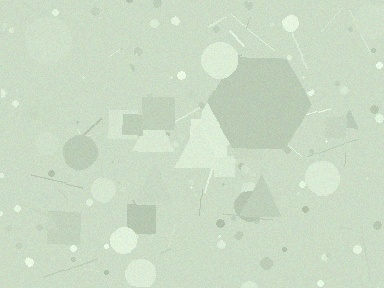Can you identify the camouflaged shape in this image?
The camouflaged shape is a hexagon.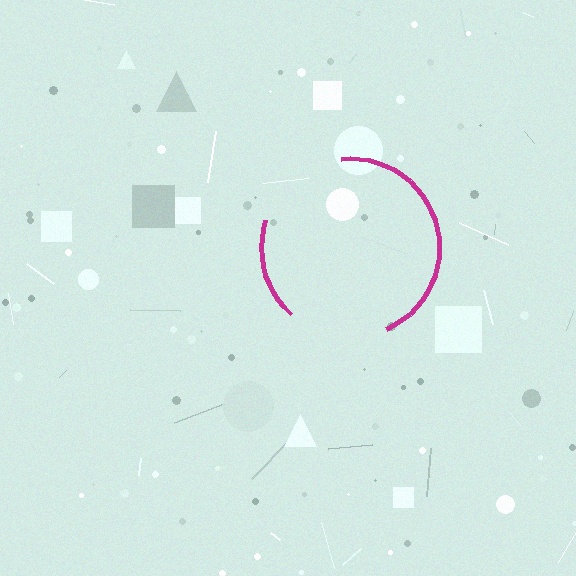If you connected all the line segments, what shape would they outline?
They would outline a circle.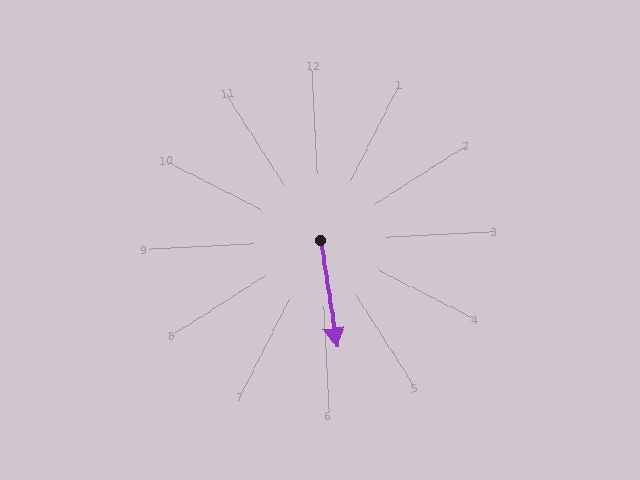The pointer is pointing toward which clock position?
Roughly 6 o'clock.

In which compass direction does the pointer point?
South.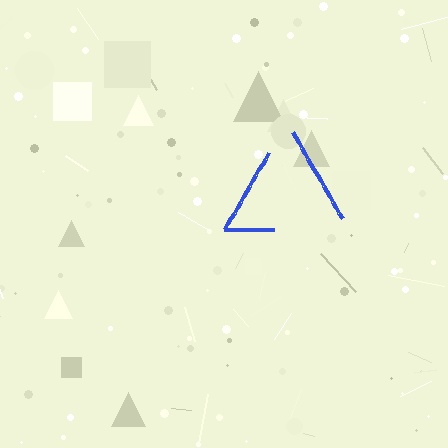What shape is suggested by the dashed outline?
The dashed outline suggests a triangle.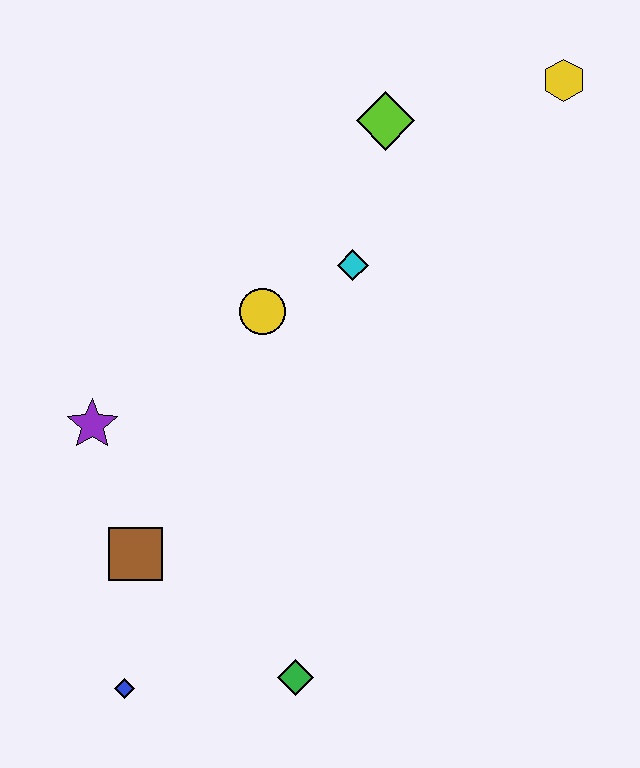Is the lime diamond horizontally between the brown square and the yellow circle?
No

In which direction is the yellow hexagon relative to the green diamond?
The yellow hexagon is above the green diamond.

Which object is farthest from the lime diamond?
The blue diamond is farthest from the lime diamond.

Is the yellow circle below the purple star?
No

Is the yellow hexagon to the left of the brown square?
No